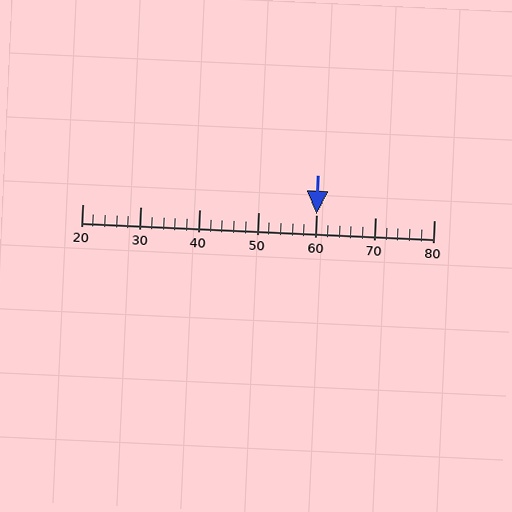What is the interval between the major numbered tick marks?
The major tick marks are spaced 10 units apart.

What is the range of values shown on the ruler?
The ruler shows values from 20 to 80.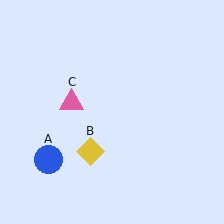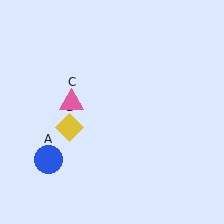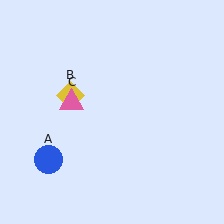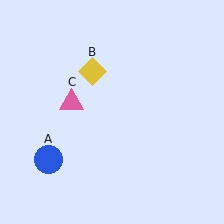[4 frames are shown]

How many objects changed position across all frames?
1 object changed position: yellow diamond (object B).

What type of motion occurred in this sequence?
The yellow diamond (object B) rotated clockwise around the center of the scene.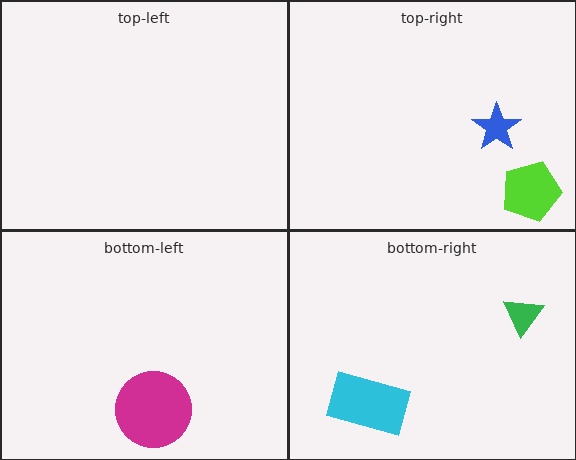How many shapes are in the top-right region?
2.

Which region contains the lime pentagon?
The top-right region.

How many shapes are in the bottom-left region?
1.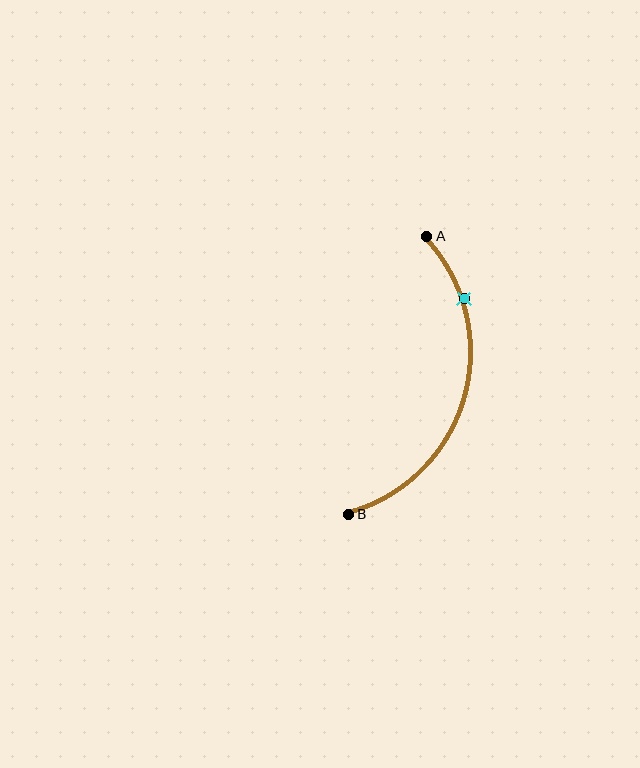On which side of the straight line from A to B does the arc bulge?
The arc bulges to the right of the straight line connecting A and B.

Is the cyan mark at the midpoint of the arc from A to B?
No. The cyan mark lies on the arc but is closer to endpoint A. The arc midpoint would be at the point on the curve equidistant along the arc from both A and B.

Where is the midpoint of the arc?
The arc midpoint is the point on the curve farthest from the straight line joining A and B. It sits to the right of that line.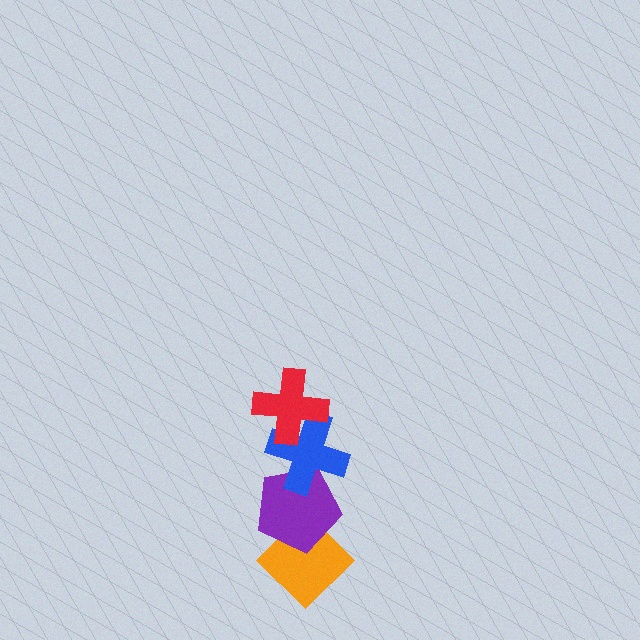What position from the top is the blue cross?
The blue cross is 2nd from the top.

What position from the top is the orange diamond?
The orange diamond is 4th from the top.